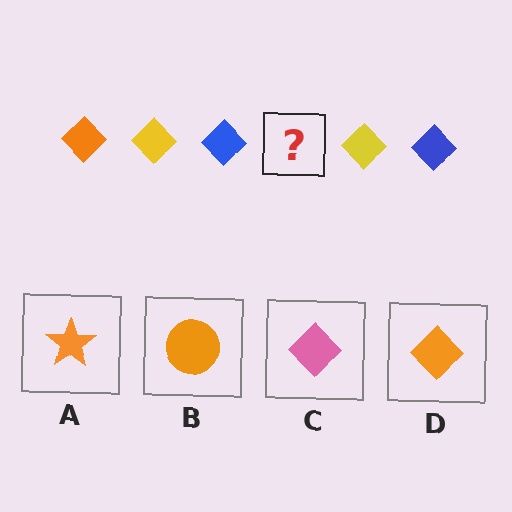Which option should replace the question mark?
Option D.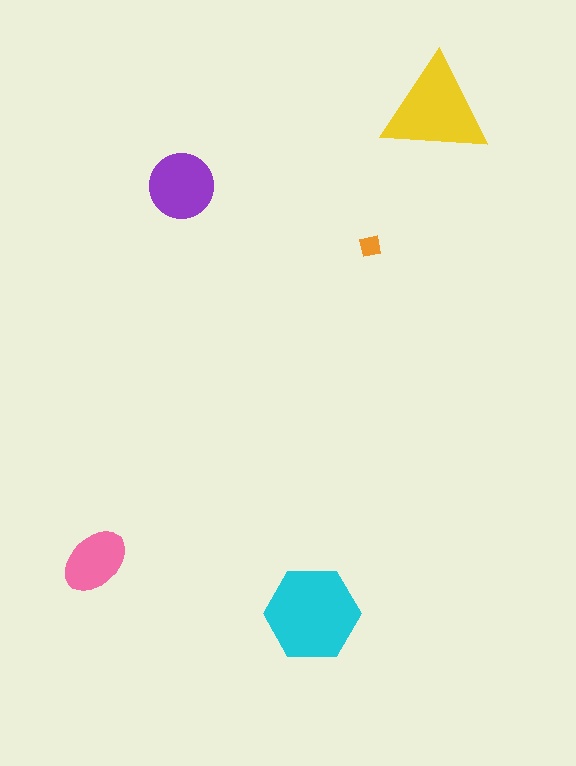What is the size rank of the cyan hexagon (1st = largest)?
1st.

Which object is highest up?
The yellow triangle is topmost.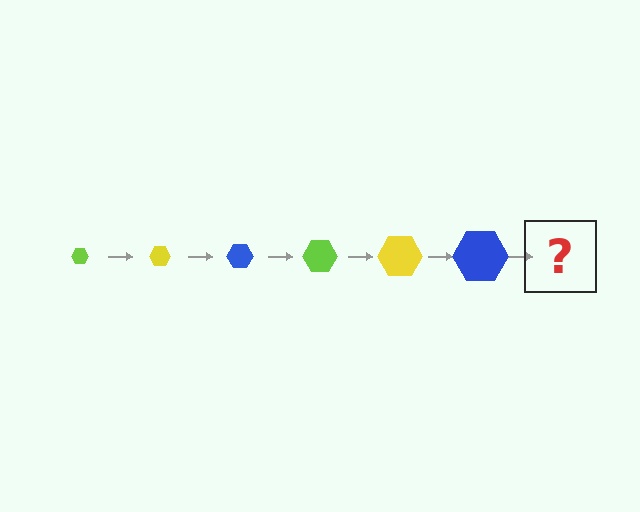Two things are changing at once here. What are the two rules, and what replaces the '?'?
The two rules are that the hexagon grows larger each step and the color cycles through lime, yellow, and blue. The '?' should be a lime hexagon, larger than the previous one.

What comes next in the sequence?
The next element should be a lime hexagon, larger than the previous one.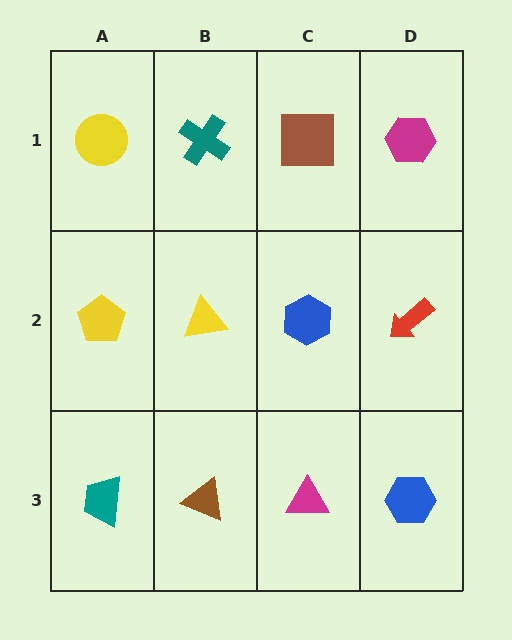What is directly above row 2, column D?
A magenta hexagon.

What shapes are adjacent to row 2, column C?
A brown square (row 1, column C), a magenta triangle (row 3, column C), a yellow triangle (row 2, column B), a red arrow (row 2, column D).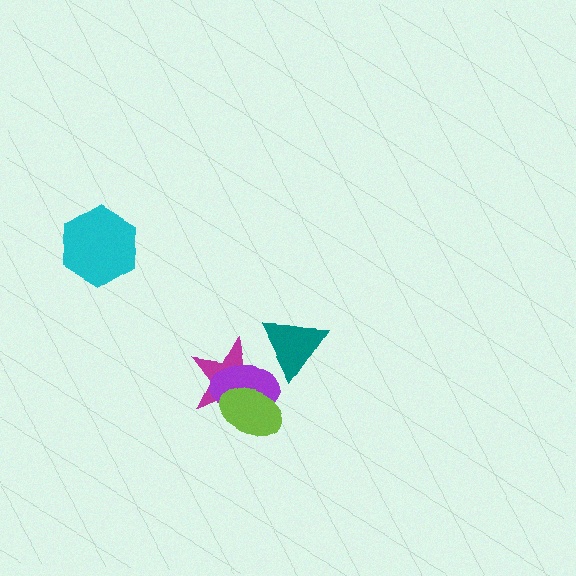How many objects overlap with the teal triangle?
2 objects overlap with the teal triangle.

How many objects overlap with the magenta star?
3 objects overlap with the magenta star.